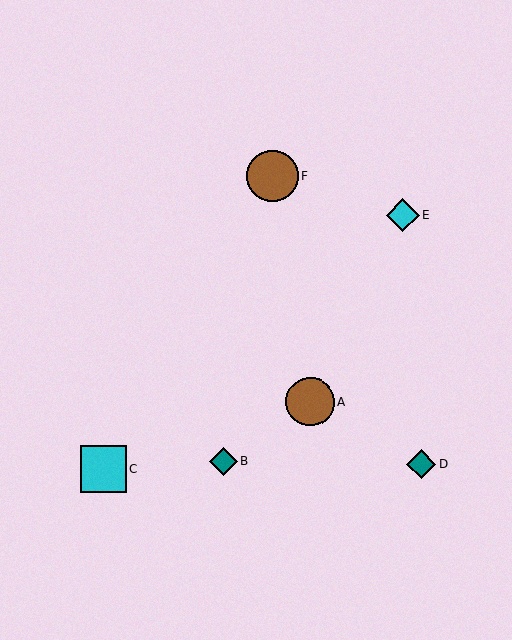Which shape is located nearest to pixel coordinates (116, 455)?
The cyan square (labeled C) at (103, 469) is nearest to that location.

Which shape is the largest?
The brown circle (labeled F) is the largest.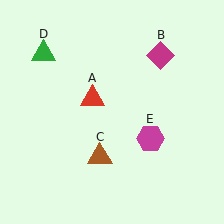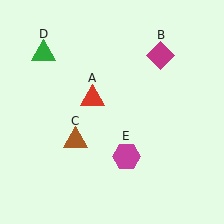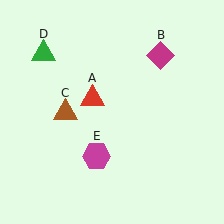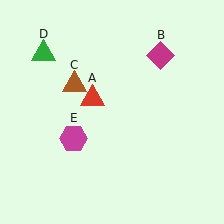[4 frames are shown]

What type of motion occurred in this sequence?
The brown triangle (object C), magenta hexagon (object E) rotated clockwise around the center of the scene.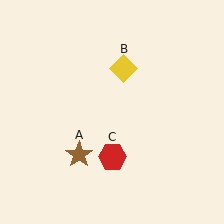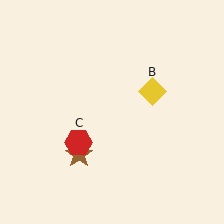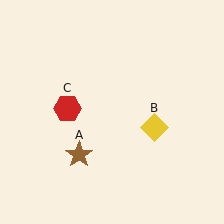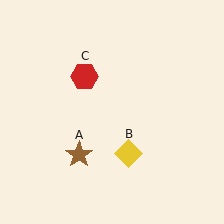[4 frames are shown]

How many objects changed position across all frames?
2 objects changed position: yellow diamond (object B), red hexagon (object C).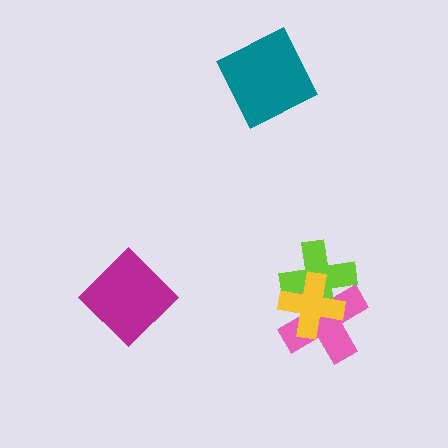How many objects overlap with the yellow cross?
2 objects overlap with the yellow cross.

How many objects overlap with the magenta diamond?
0 objects overlap with the magenta diamond.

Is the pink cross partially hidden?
Yes, it is partially covered by another shape.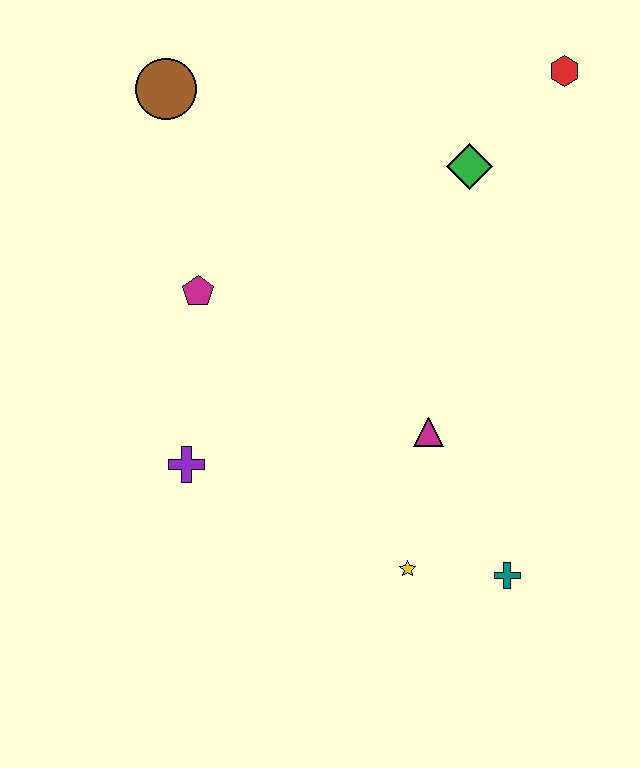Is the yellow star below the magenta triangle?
Yes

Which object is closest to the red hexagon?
The green diamond is closest to the red hexagon.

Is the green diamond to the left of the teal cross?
Yes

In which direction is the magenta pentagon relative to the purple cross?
The magenta pentagon is above the purple cross.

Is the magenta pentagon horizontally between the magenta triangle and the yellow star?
No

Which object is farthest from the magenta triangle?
The brown circle is farthest from the magenta triangle.